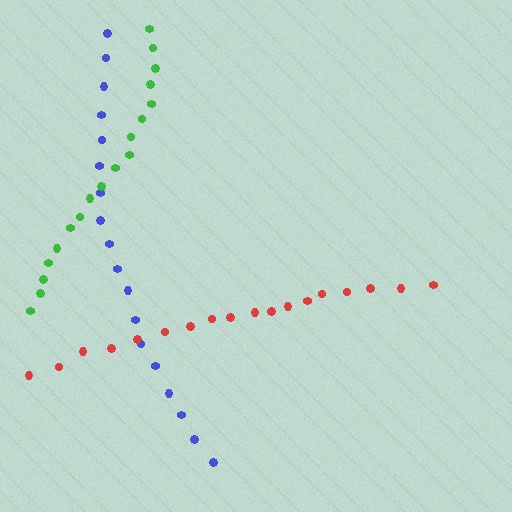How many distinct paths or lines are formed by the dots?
There are 3 distinct paths.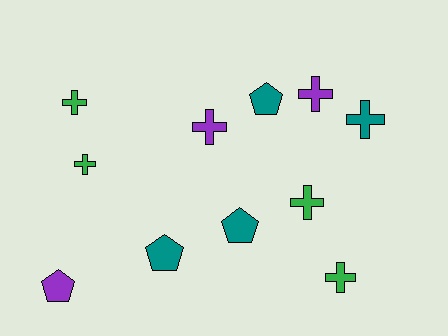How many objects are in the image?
There are 11 objects.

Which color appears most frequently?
Green, with 4 objects.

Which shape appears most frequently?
Cross, with 7 objects.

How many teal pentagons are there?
There are 3 teal pentagons.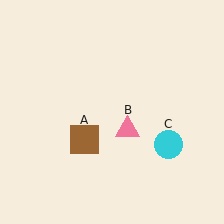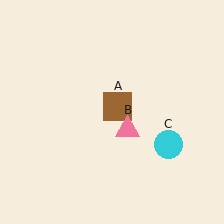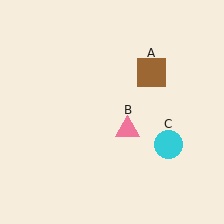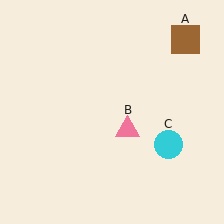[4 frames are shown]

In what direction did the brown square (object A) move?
The brown square (object A) moved up and to the right.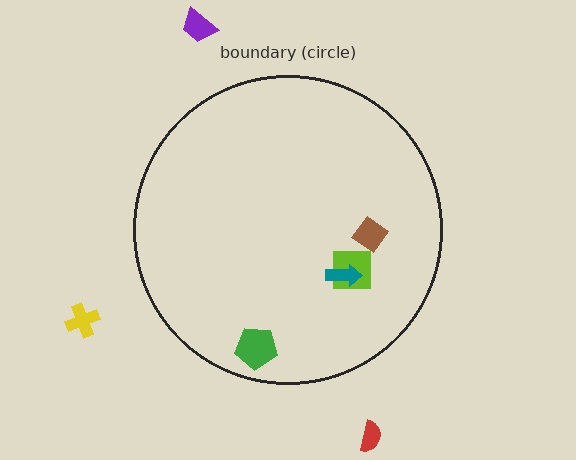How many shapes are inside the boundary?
4 inside, 3 outside.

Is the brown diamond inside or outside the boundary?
Inside.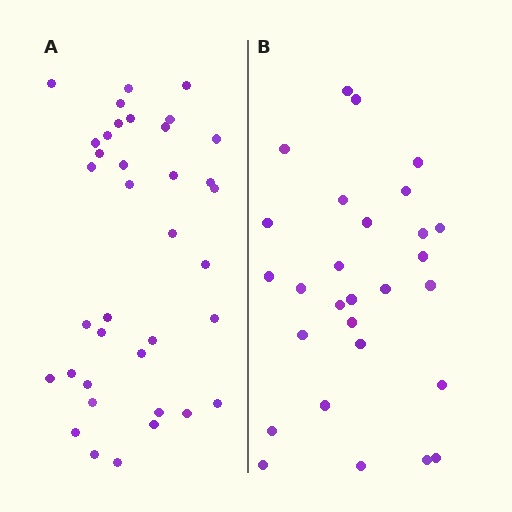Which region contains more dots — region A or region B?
Region A (the left region) has more dots.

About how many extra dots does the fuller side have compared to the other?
Region A has roughly 8 or so more dots than region B.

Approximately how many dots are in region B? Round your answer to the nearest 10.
About 30 dots. (The exact count is 28, which rounds to 30.)